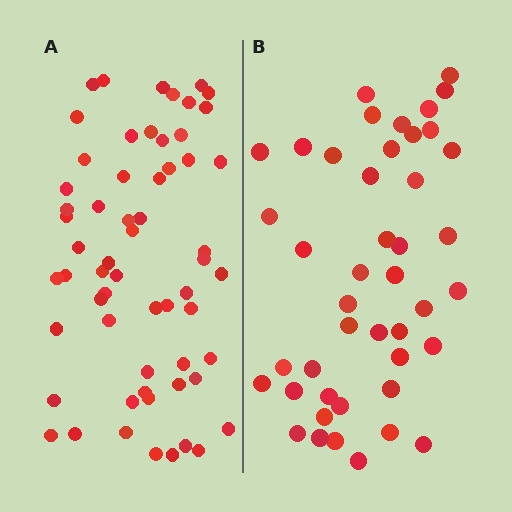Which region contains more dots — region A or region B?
Region A (the left region) has more dots.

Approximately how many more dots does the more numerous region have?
Region A has approximately 15 more dots than region B.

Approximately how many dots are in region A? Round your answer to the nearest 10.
About 60 dots.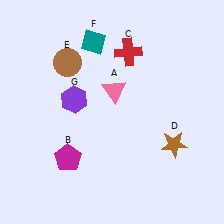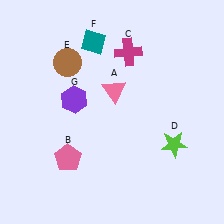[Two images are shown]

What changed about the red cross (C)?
In Image 1, C is red. In Image 2, it changed to magenta.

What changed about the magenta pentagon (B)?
In Image 1, B is magenta. In Image 2, it changed to pink.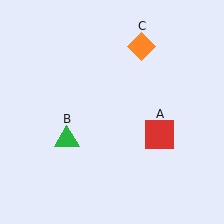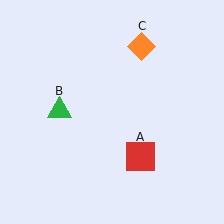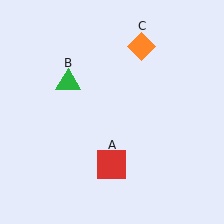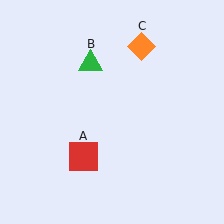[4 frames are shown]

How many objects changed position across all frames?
2 objects changed position: red square (object A), green triangle (object B).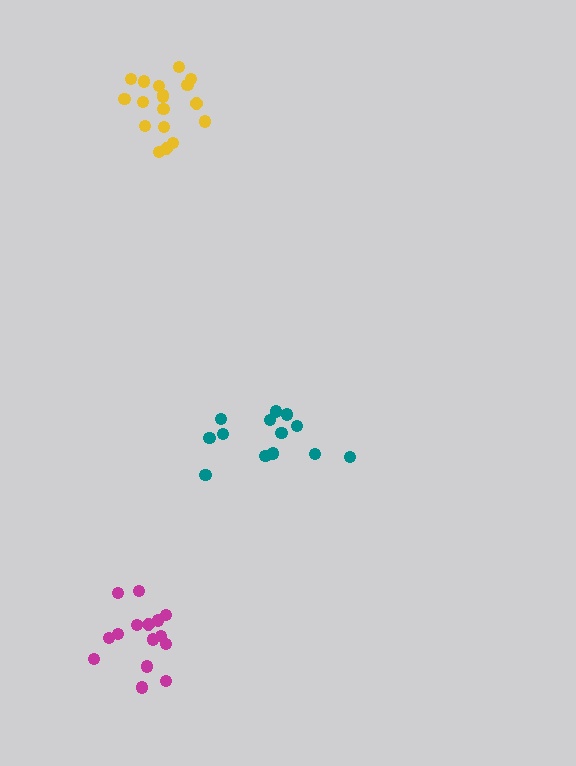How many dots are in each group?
Group 1: 18 dots, Group 2: 16 dots, Group 3: 13 dots (47 total).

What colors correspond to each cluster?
The clusters are colored: yellow, magenta, teal.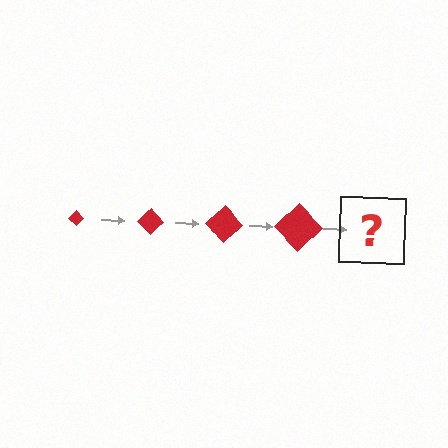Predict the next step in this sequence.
The next step is a red diamond, larger than the previous one.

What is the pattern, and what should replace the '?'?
The pattern is that the diamond gets progressively larger each step. The '?' should be a red diamond, larger than the previous one.